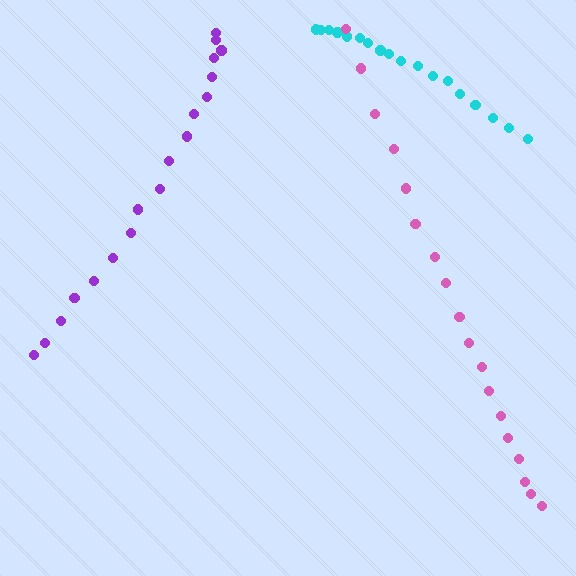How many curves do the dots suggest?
There are 3 distinct paths.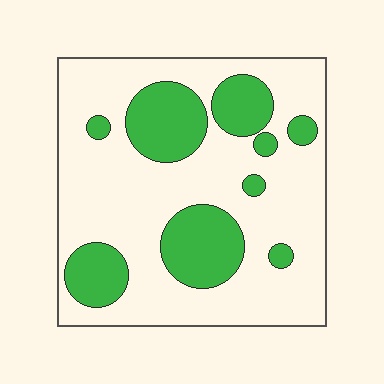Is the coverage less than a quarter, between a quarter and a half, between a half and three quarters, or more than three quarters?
Between a quarter and a half.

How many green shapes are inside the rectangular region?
9.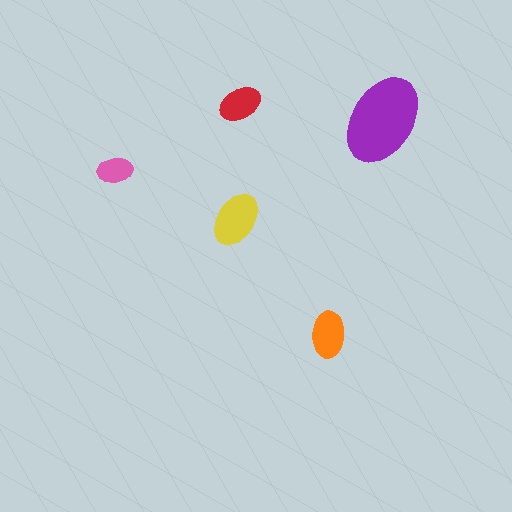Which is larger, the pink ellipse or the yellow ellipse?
The yellow one.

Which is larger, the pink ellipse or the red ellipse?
The red one.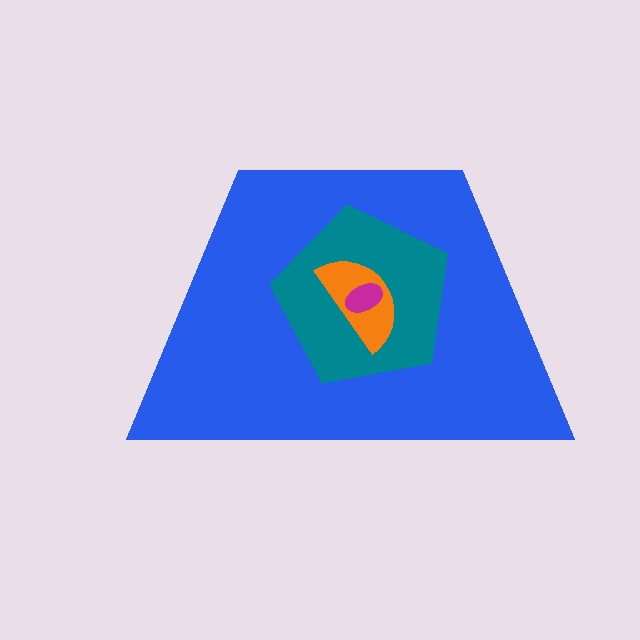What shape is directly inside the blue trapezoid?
The teal pentagon.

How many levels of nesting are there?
4.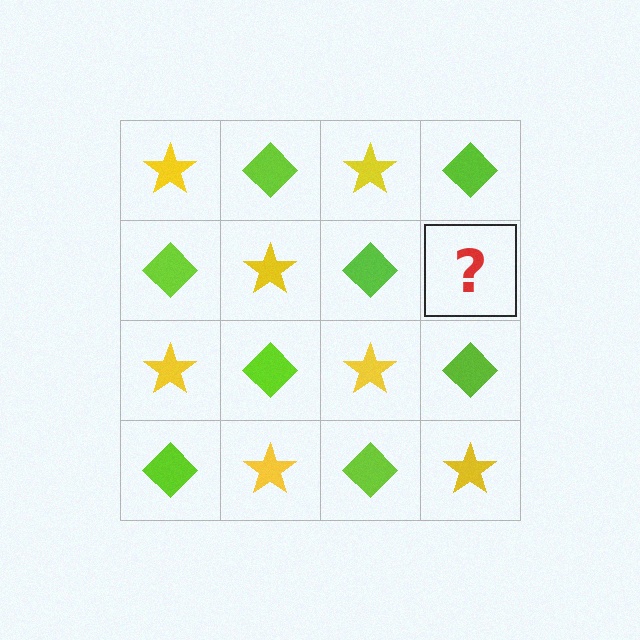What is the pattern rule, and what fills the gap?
The rule is that it alternates yellow star and lime diamond in a checkerboard pattern. The gap should be filled with a yellow star.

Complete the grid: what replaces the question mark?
The question mark should be replaced with a yellow star.